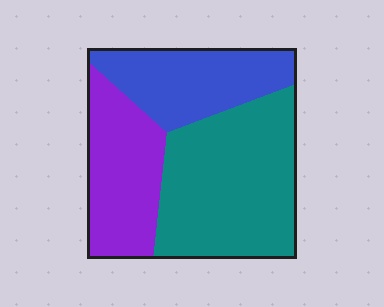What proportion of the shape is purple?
Purple takes up between a quarter and a half of the shape.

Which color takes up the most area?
Teal, at roughly 45%.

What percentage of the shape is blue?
Blue takes up between a quarter and a half of the shape.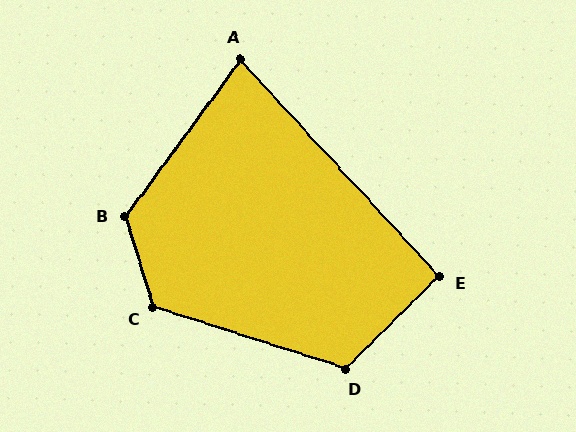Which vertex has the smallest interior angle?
A, at approximately 79 degrees.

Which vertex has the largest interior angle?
B, at approximately 126 degrees.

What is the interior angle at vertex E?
Approximately 92 degrees (approximately right).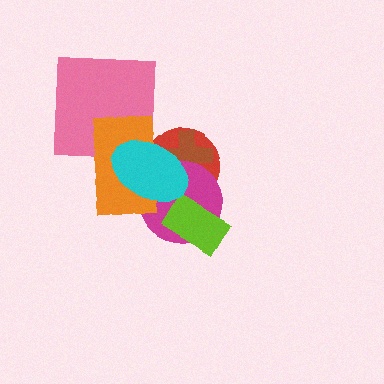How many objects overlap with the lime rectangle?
2 objects overlap with the lime rectangle.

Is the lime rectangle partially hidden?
No, no other shape covers it.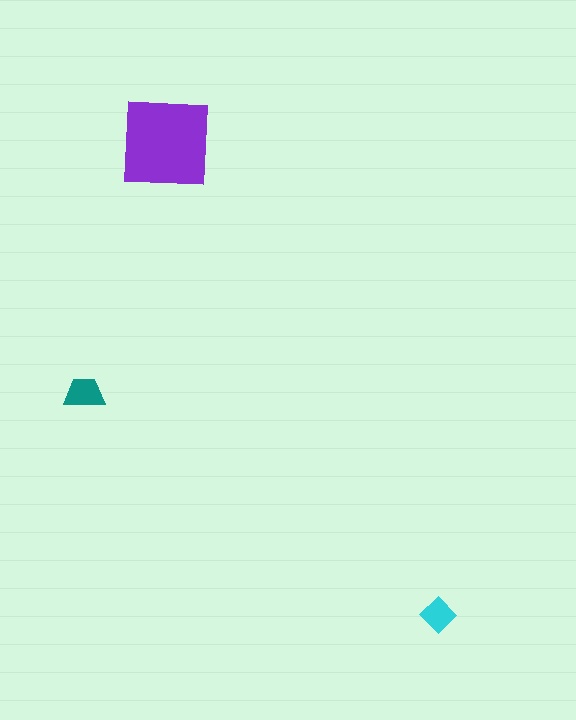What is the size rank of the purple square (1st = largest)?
1st.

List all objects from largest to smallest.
The purple square, the teal trapezoid, the cyan diamond.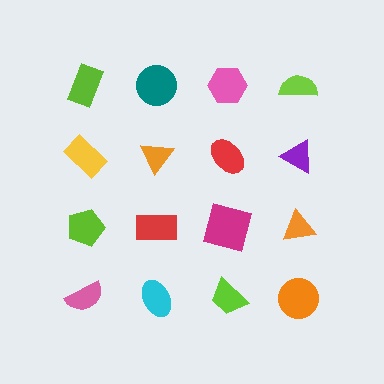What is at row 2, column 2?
An orange triangle.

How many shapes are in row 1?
4 shapes.